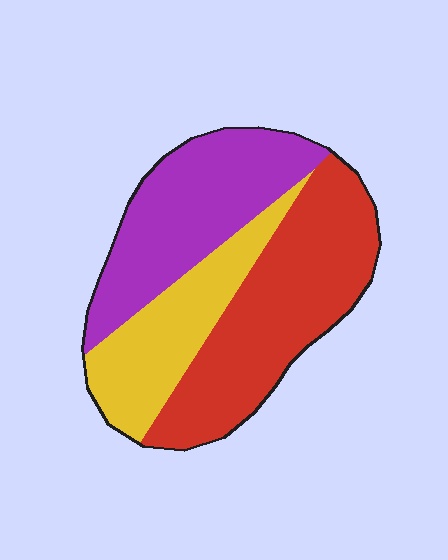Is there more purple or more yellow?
Purple.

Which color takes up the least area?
Yellow, at roughly 25%.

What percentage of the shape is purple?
Purple covers 34% of the shape.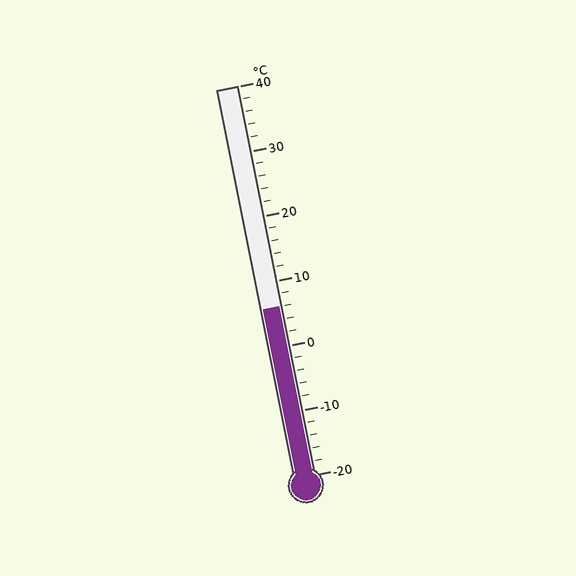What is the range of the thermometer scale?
The thermometer scale ranges from -20°C to 40°C.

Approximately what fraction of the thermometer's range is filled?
The thermometer is filled to approximately 45% of its range.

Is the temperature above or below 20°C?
The temperature is below 20°C.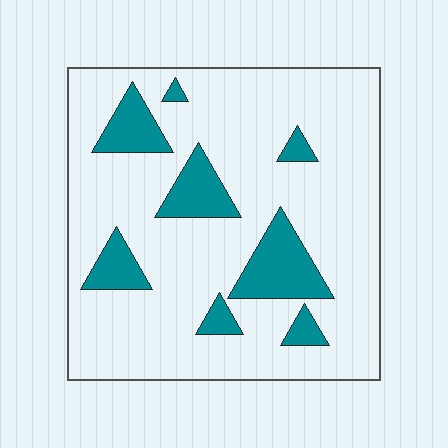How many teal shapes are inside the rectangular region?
8.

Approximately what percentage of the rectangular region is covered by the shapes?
Approximately 15%.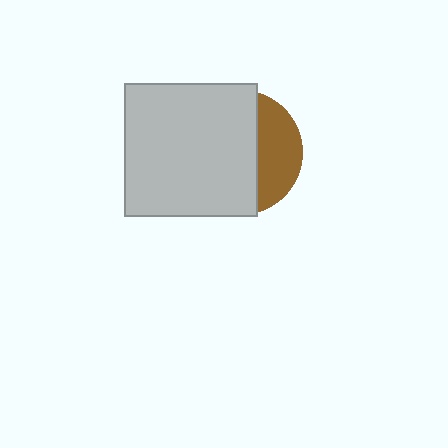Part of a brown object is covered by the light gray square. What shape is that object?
It is a circle.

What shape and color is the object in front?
The object in front is a light gray square.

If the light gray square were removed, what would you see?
You would see the complete brown circle.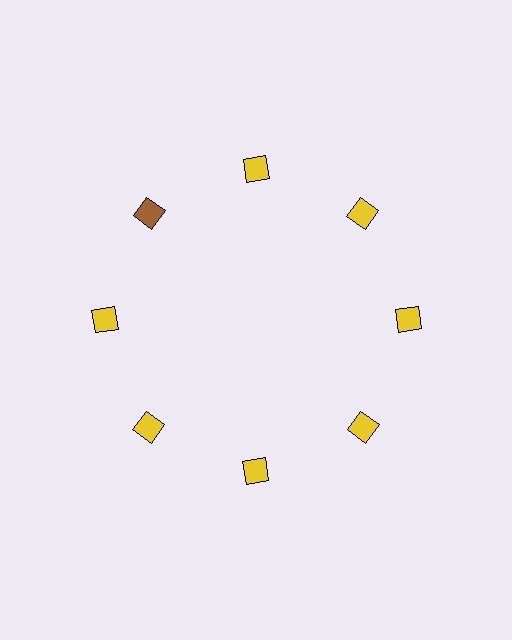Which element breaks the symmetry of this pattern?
The brown diamond at roughly the 10 o'clock position breaks the symmetry. All other shapes are yellow diamonds.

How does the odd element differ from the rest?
It has a different color: brown instead of yellow.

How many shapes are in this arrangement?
There are 8 shapes arranged in a ring pattern.